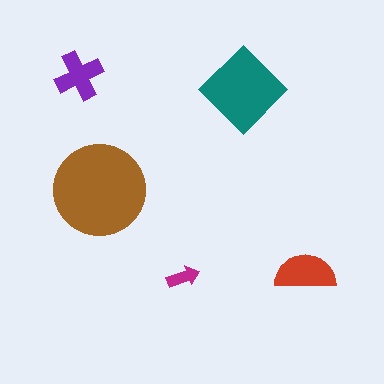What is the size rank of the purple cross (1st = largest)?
4th.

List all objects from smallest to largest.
The magenta arrow, the purple cross, the red semicircle, the teal diamond, the brown circle.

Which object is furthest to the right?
The red semicircle is rightmost.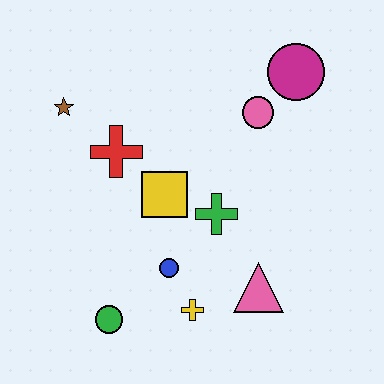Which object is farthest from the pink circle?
The green circle is farthest from the pink circle.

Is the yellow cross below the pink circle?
Yes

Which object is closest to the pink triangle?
The yellow cross is closest to the pink triangle.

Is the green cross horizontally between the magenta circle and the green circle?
Yes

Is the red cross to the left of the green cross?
Yes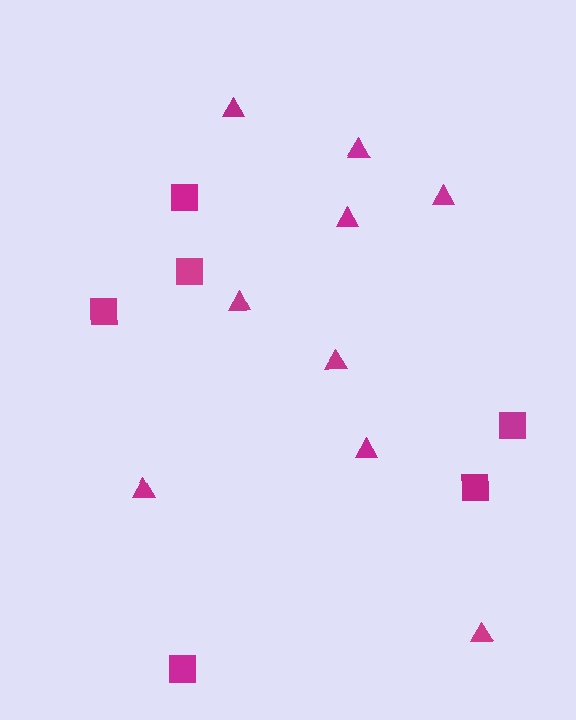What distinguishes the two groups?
There are 2 groups: one group of squares (6) and one group of triangles (9).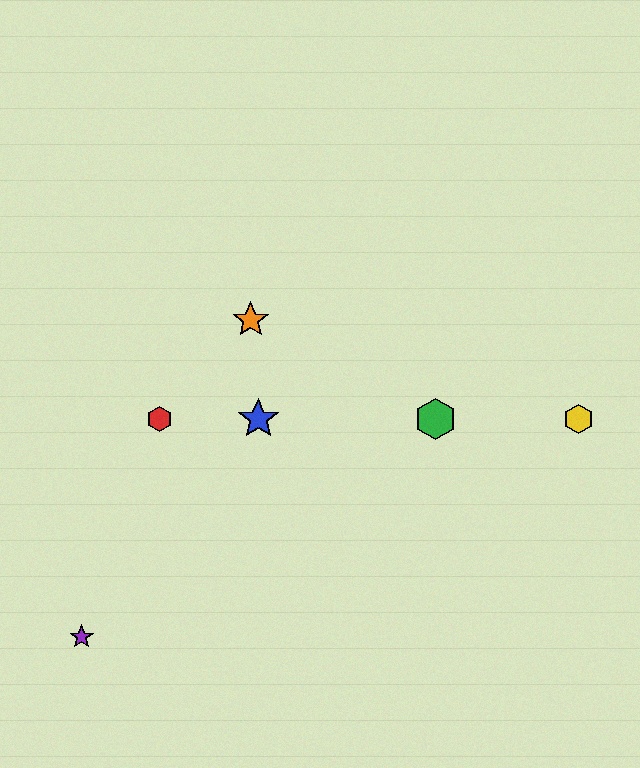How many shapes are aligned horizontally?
4 shapes (the red hexagon, the blue star, the green hexagon, the yellow hexagon) are aligned horizontally.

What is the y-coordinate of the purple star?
The purple star is at y≈637.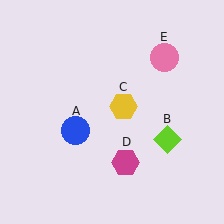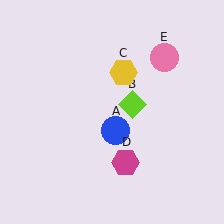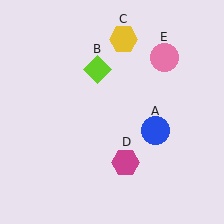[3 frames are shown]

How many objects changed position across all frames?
3 objects changed position: blue circle (object A), lime diamond (object B), yellow hexagon (object C).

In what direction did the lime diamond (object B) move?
The lime diamond (object B) moved up and to the left.